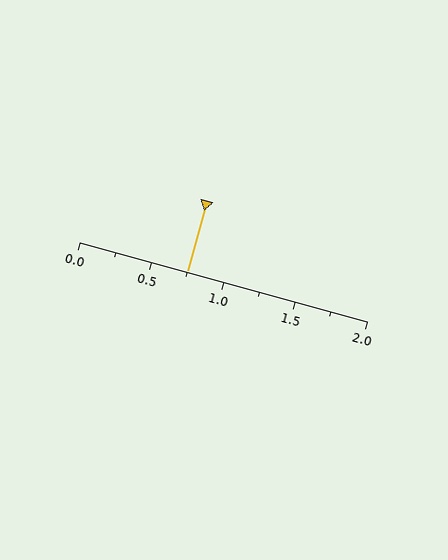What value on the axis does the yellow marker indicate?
The marker indicates approximately 0.75.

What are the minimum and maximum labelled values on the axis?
The axis runs from 0.0 to 2.0.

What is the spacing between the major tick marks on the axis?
The major ticks are spaced 0.5 apart.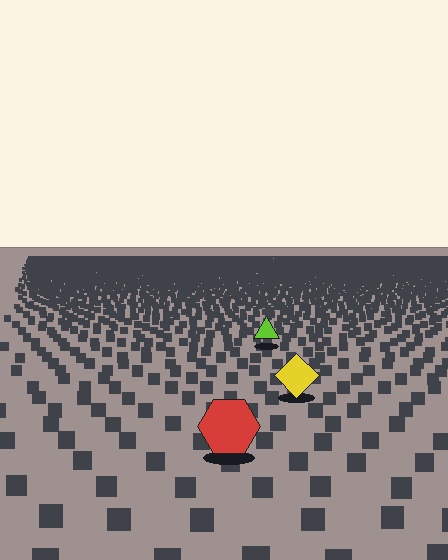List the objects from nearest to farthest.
From nearest to farthest: the red hexagon, the yellow diamond, the lime triangle.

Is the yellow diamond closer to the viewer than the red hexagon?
No. The red hexagon is closer — you can tell from the texture gradient: the ground texture is coarser near it.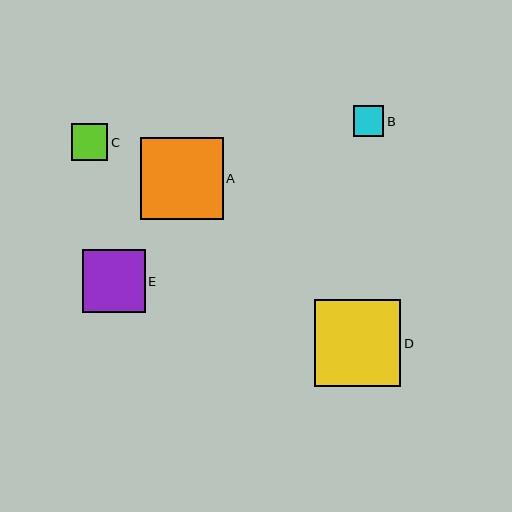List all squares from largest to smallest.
From largest to smallest: D, A, E, C, B.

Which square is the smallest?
Square B is the smallest with a size of approximately 31 pixels.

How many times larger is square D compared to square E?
Square D is approximately 1.4 times the size of square E.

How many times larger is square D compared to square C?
Square D is approximately 2.3 times the size of square C.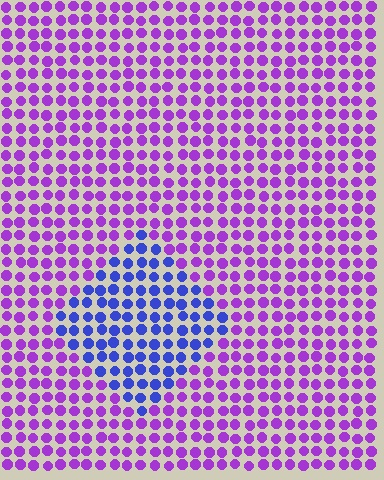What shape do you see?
I see a diamond.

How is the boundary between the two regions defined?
The boundary is defined purely by a slight shift in hue (about 48 degrees). Spacing, size, and orientation are identical on both sides.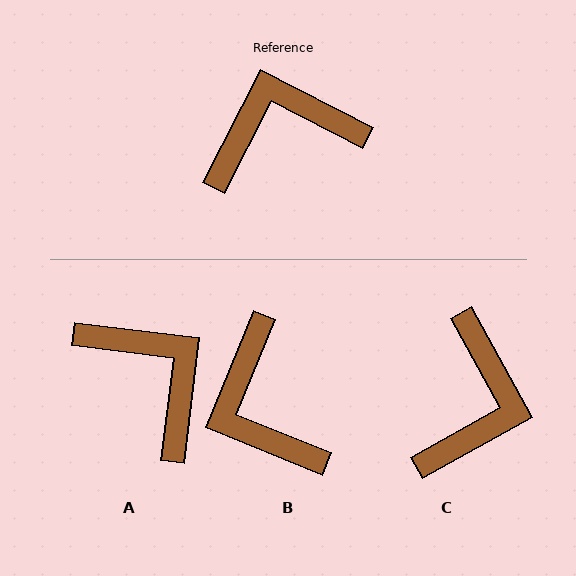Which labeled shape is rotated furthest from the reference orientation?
C, about 124 degrees away.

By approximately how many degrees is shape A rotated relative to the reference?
Approximately 70 degrees clockwise.